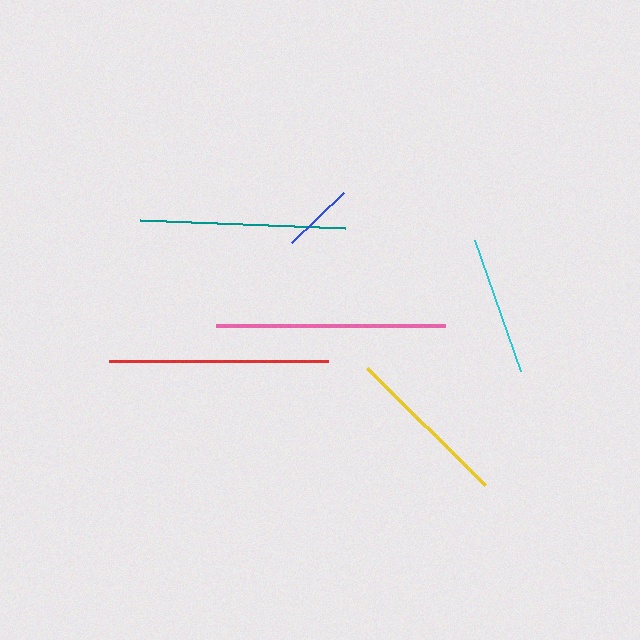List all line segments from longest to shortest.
From longest to shortest: pink, red, teal, yellow, cyan, blue.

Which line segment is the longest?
The pink line is the longest at approximately 229 pixels.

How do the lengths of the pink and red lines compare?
The pink and red lines are approximately the same length.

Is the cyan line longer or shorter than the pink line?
The pink line is longer than the cyan line.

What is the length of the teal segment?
The teal segment is approximately 205 pixels long.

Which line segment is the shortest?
The blue line is the shortest at approximately 73 pixels.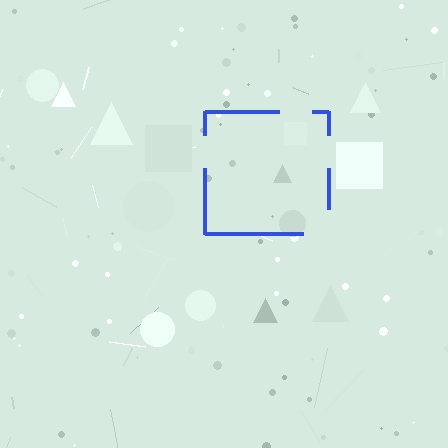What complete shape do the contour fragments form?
The contour fragments form a square.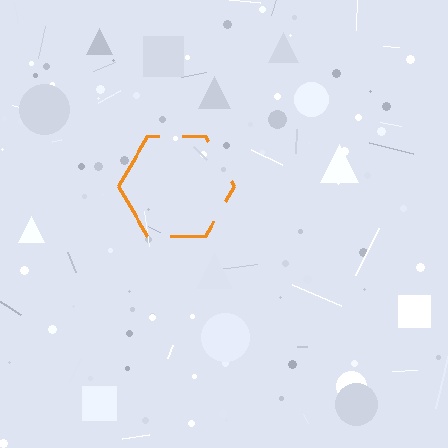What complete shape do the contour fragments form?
The contour fragments form a hexagon.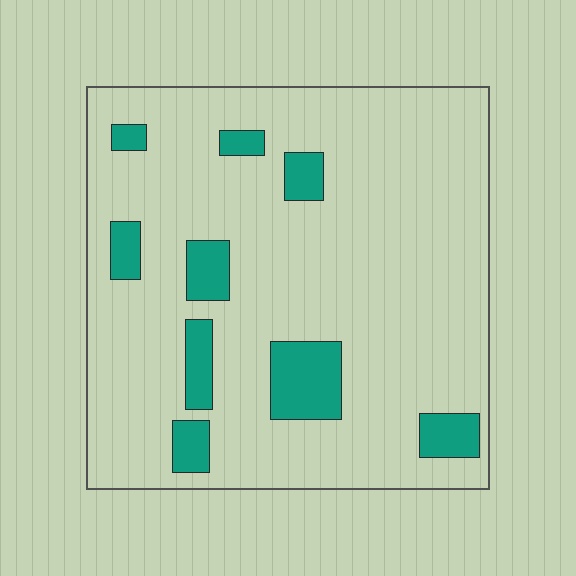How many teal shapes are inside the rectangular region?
9.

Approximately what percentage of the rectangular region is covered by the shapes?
Approximately 15%.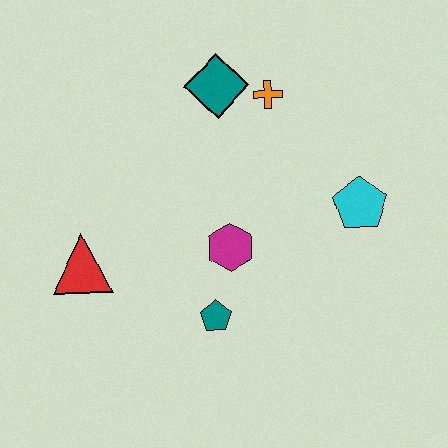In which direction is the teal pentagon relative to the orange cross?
The teal pentagon is below the orange cross.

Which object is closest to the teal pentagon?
The magenta hexagon is closest to the teal pentagon.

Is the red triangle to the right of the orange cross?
No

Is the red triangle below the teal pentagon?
No